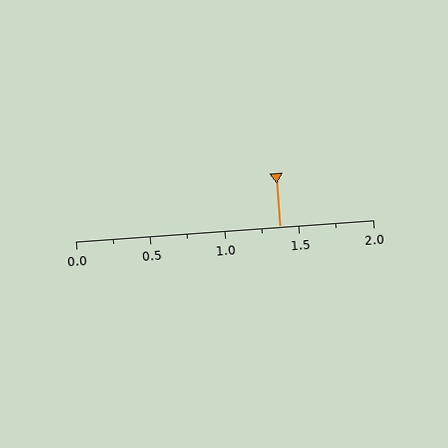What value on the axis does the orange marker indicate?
The marker indicates approximately 1.38.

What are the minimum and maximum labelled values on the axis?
The axis runs from 0.0 to 2.0.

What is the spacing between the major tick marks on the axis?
The major ticks are spaced 0.5 apart.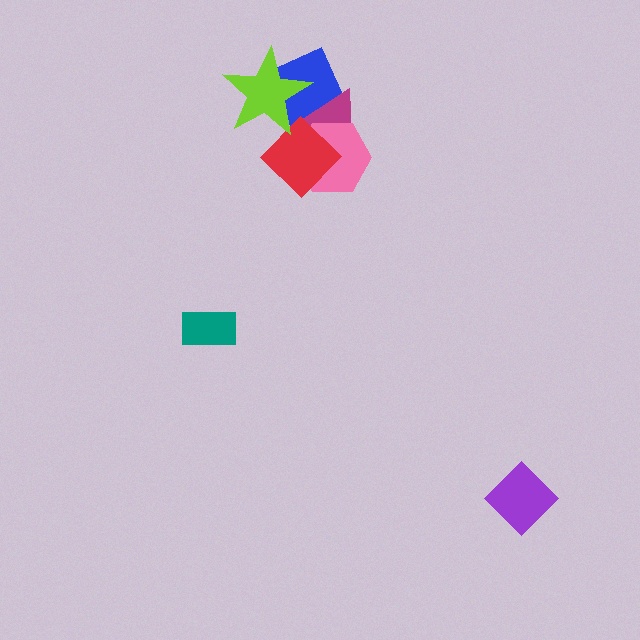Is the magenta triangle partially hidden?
Yes, it is partially covered by another shape.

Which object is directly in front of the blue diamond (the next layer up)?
The magenta triangle is directly in front of the blue diamond.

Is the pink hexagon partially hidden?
Yes, it is partially covered by another shape.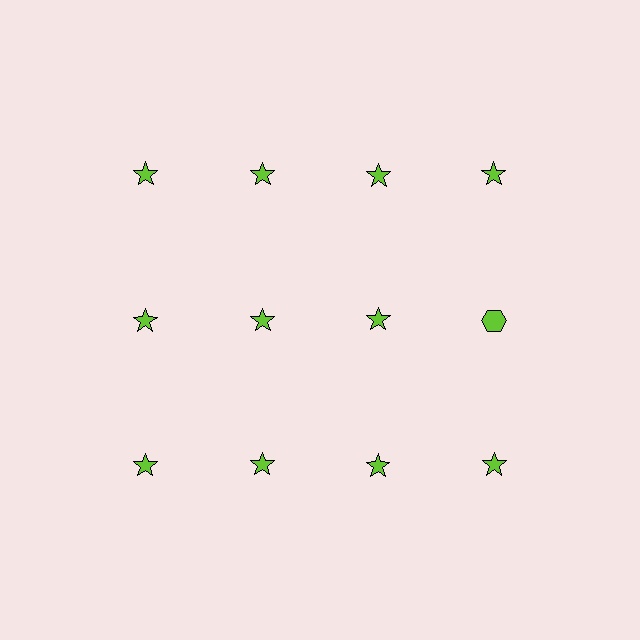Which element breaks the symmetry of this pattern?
The lime hexagon in the second row, second from right column breaks the symmetry. All other shapes are lime stars.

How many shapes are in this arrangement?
There are 12 shapes arranged in a grid pattern.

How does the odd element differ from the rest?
It has a different shape: hexagon instead of star.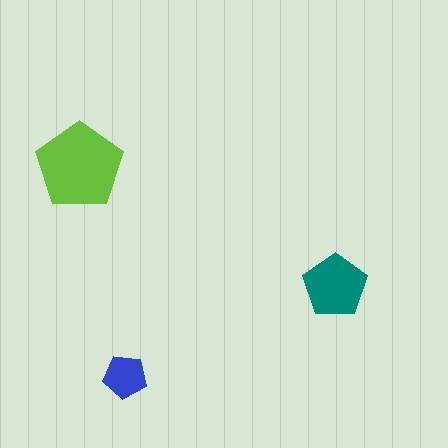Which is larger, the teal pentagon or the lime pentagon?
The lime one.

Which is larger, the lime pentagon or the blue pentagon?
The lime one.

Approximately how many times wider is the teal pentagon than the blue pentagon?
About 1.5 times wider.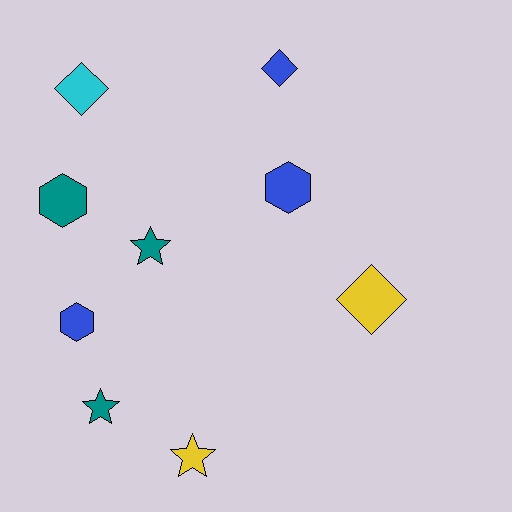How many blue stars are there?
There are no blue stars.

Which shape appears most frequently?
Diamond, with 3 objects.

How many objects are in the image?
There are 9 objects.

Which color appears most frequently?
Blue, with 3 objects.